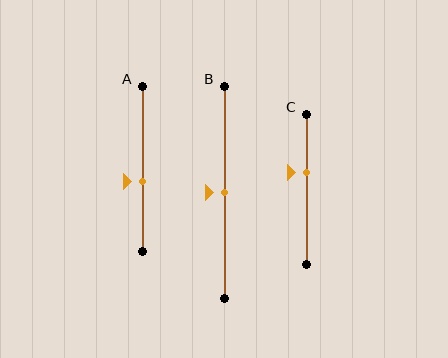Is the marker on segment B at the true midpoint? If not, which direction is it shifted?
Yes, the marker on segment B is at the true midpoint.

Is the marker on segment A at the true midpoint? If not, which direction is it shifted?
No, the marker on segment A is shifted downward by about 8% of the segment length.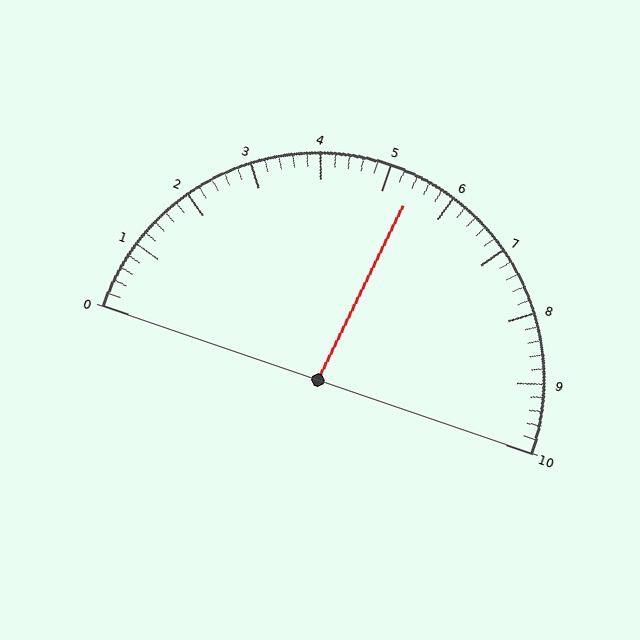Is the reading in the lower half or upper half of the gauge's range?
The reading is in the upper half of the range (0 to 10).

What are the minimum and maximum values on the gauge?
The gauge ranges from 0 to 10.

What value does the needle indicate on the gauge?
The needle indicates approximately 5.4.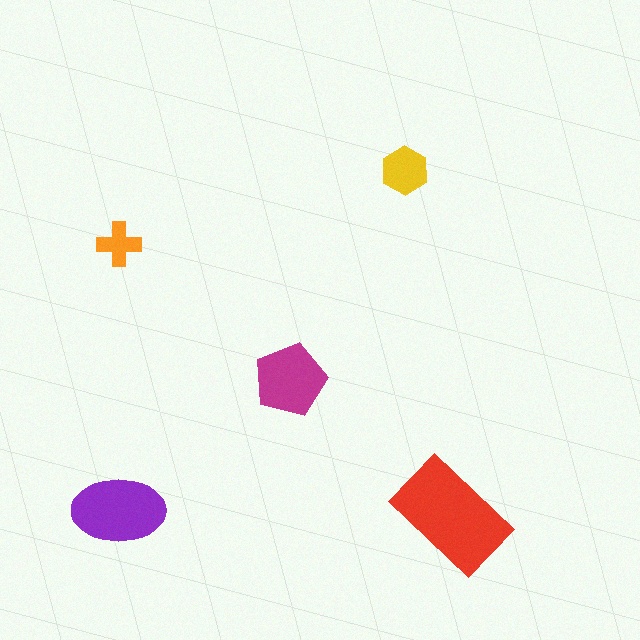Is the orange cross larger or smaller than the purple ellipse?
Smaller.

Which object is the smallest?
The orange cross.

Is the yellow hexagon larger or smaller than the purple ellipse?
Smaller.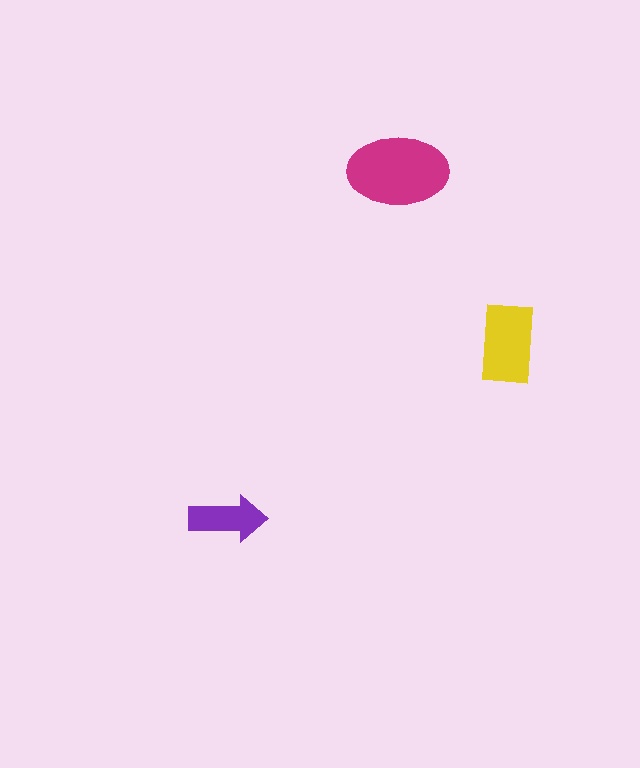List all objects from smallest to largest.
The purple arrow, the yellow rectangle, the magenta ellipse.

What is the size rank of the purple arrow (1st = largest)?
3rd.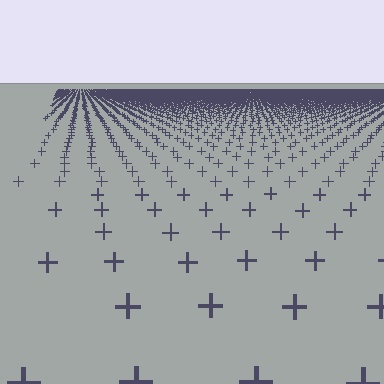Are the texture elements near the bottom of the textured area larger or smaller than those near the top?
Larger. Near the bottom, elements are closer to the viewer and appear at a bigger on-screen size.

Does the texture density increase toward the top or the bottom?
Density increases toward the top.